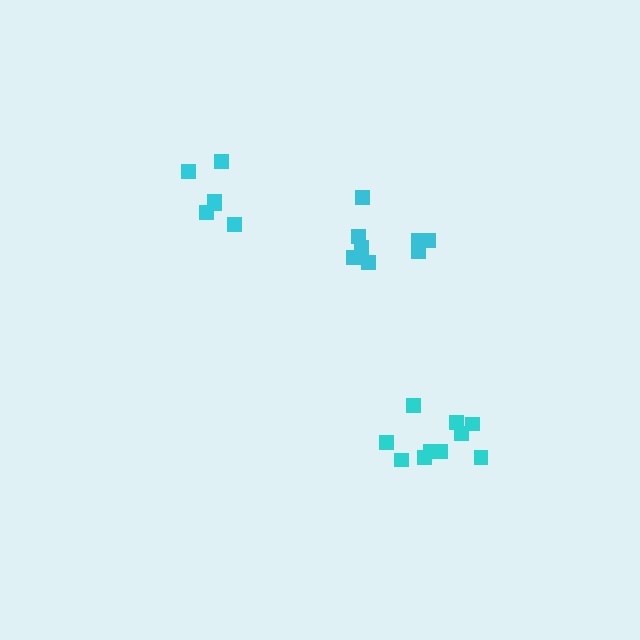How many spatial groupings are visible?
There are 3 spatial groupings.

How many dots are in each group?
Group 1: 6 dots, Group 2: 10 dots, Group 3: 8 dots (24 total).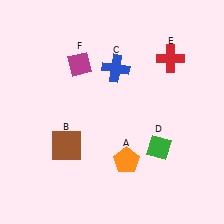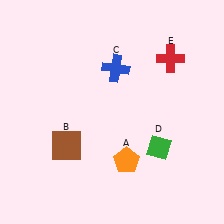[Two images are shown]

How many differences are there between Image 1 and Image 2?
There is 1 difference between the two images.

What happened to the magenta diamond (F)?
The magenta diamond (F) was removed in Image 2. It was in the top-left area of Image 1.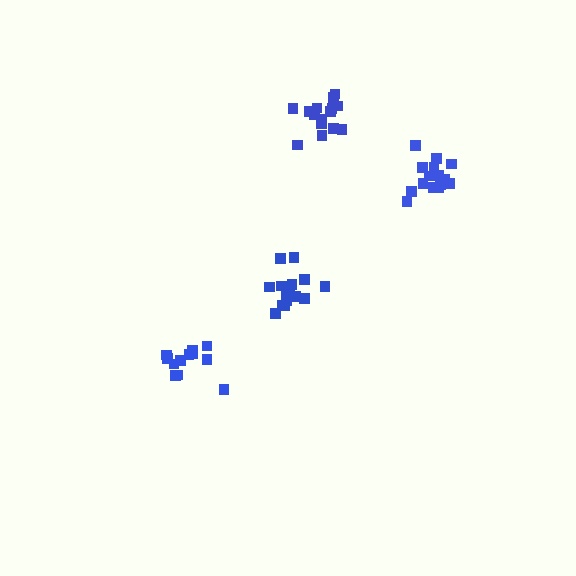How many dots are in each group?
Group 1: 15 dots, Group 2: 15 dots, Group 3: 12 dots, Group 4: 15 dots (57 total).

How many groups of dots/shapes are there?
There are 4 groups.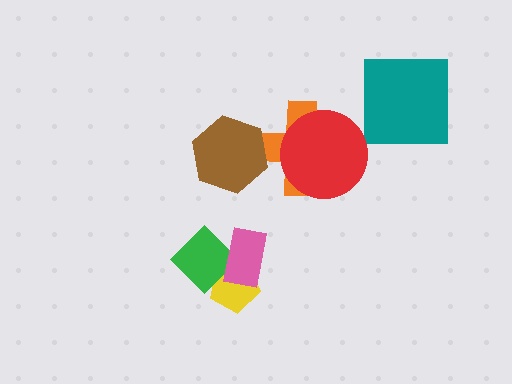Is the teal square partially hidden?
No, no other shape covers it.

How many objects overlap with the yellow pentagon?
2 objects overlap with the yellow pentagon.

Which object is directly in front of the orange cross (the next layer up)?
The brown hexagon is directly in front of the orange cross.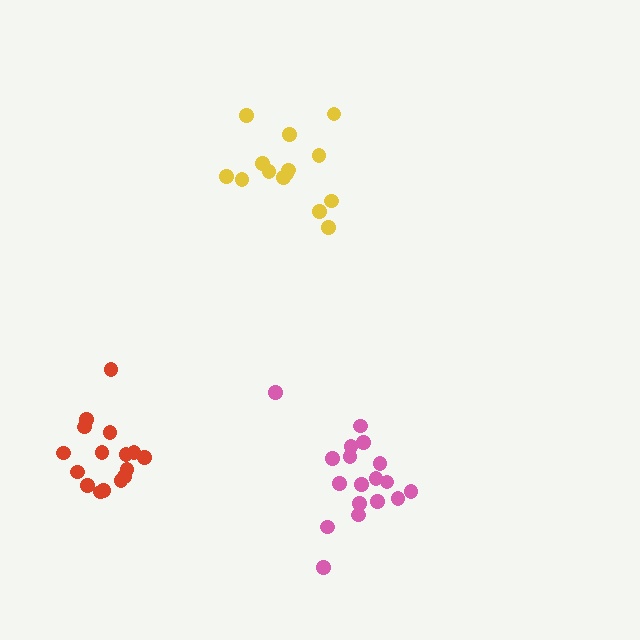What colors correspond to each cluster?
The clusters are colored: pink, yellow, red.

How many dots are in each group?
Group 1: 18 dots, Group 2: 14 dots, Group 3: 16 dots (48 total).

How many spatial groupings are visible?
There are 3 spatial groupings.